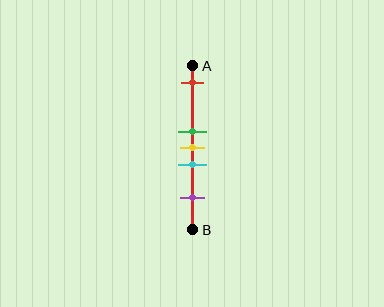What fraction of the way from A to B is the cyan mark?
The cyan mark is approximately 60% (0.6) of the way from A to B.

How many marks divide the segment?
There are 5 marks dividing the segment.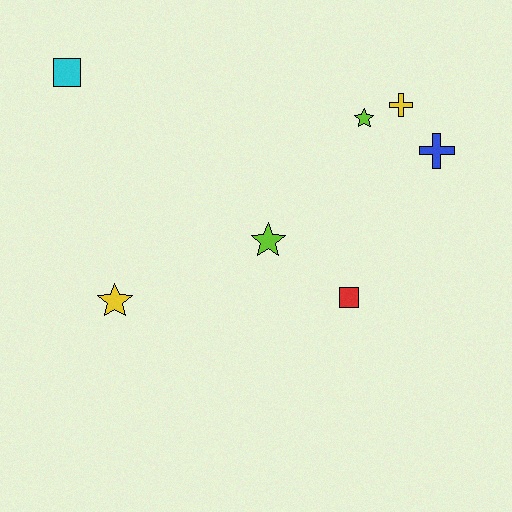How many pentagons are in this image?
There are no pentagons.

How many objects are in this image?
There are 7 objects.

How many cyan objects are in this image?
There is 1 cyan object.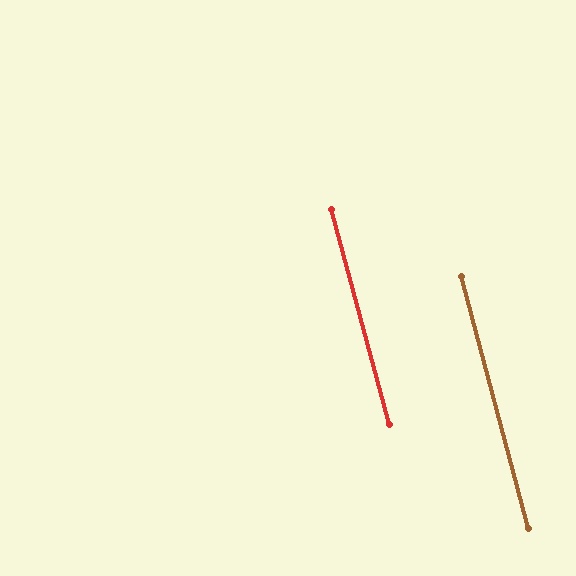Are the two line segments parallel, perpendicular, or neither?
Parallel — their directions differ by only 0.2°.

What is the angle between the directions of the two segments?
Approximately 0 degrees.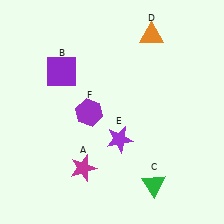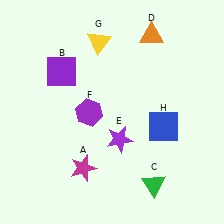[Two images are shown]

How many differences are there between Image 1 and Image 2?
There are 2 differences between the two images.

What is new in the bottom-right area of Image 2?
A blue square (H) was added in the bottom-right area of Image 2.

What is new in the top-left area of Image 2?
A yellow triangle (G) was added in the top-left area of Image 2.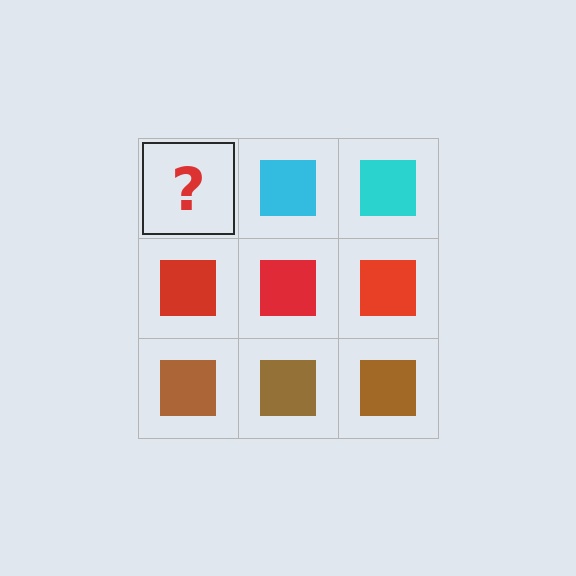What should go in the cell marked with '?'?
The missing cell should contain a cyan square.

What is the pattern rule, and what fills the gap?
The rule is that each row has a consistent color. The gap should be filled with a cyan square.